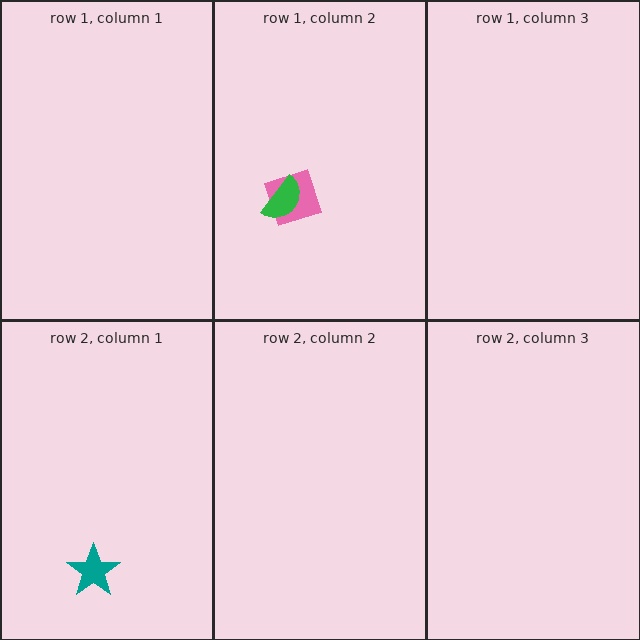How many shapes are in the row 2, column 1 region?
1.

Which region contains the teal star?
The row 2, column 1 region.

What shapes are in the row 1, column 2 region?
The pink diamond, the green semicircle.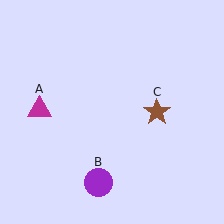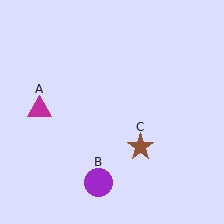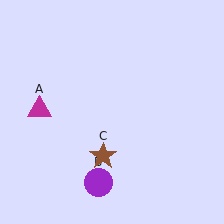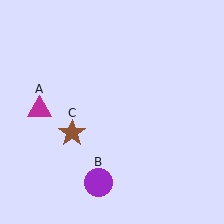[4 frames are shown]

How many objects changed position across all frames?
1 object changed position: brown star (object C).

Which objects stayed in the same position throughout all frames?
Magenta triangle (object A) and purple circle (object B) remained stationary.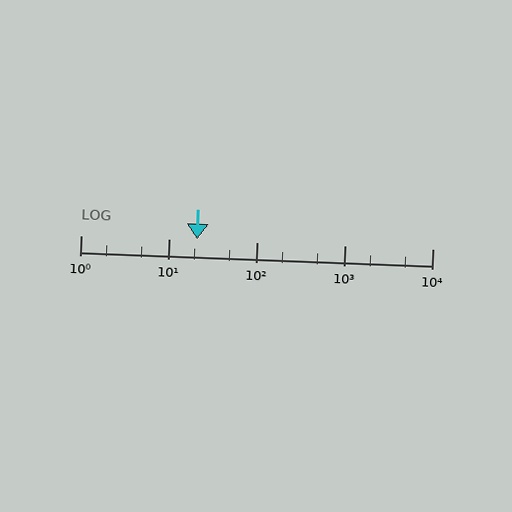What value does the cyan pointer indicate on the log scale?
The pointer indicates approximately 21.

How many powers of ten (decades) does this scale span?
The scale spans 4 decades, from 1 to 10000.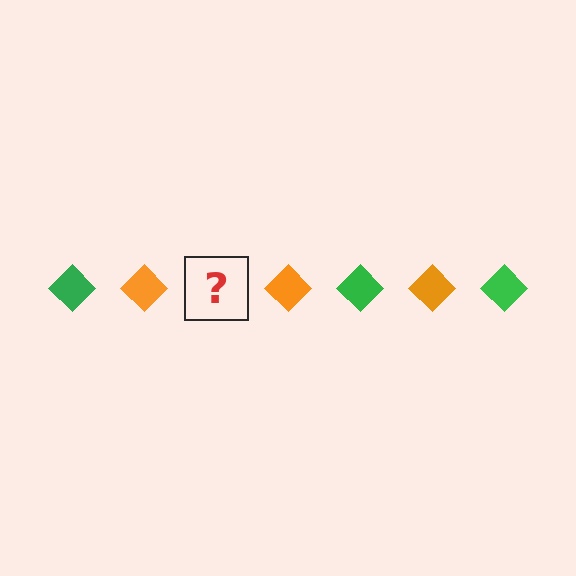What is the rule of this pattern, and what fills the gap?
The rule is that the pattern cycles through green, orange diamonds. The gap should be filled with a green diamond.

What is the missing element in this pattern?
The missing element is a green diamond.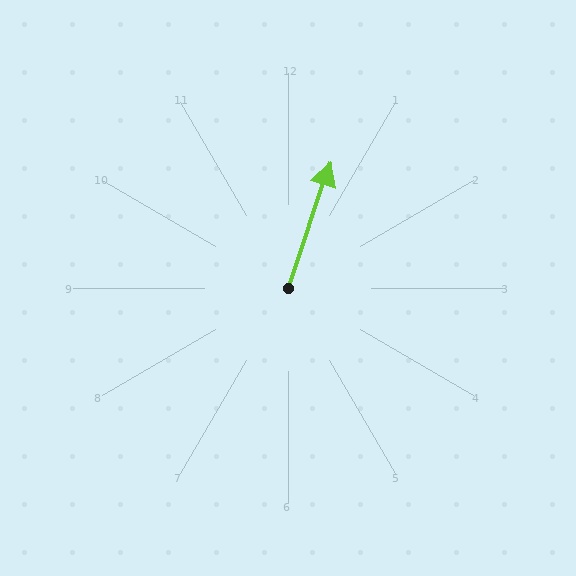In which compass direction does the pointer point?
North.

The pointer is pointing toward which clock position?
Roughly 1 o'clock.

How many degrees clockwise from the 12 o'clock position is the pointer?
Approximately 19 degrees.